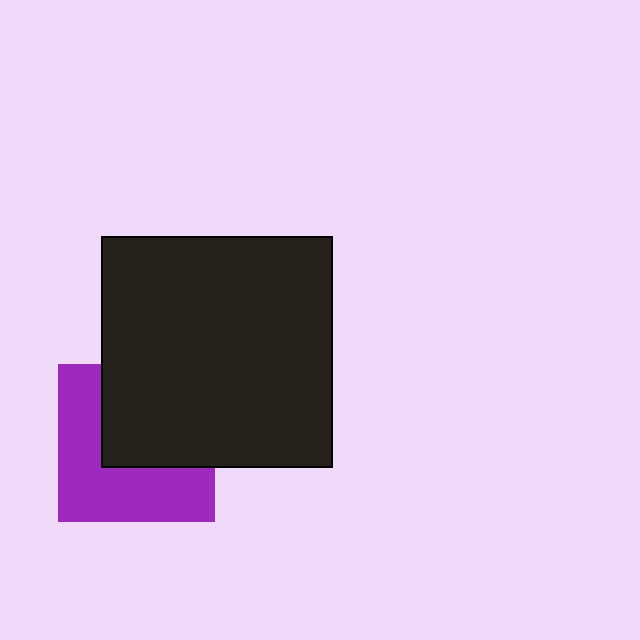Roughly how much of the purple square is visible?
About half of it is visible (roughly 53%).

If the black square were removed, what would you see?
You would see the complete purple square.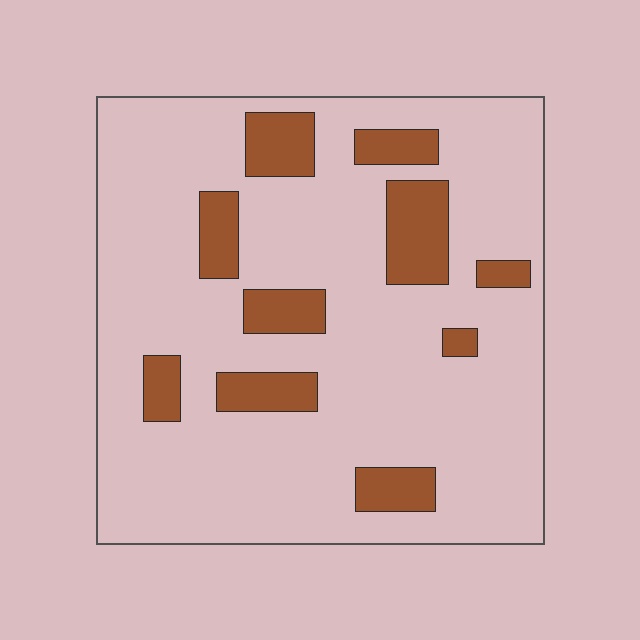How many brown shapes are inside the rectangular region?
10.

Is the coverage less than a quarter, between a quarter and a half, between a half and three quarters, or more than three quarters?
Less than a quarter.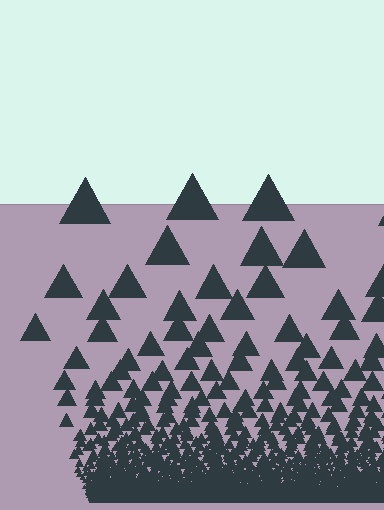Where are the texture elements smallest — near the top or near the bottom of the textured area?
Near the bottom.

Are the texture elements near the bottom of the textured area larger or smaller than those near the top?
Smaller. The gradient is inverted — elements near the bottom are smaller and denser.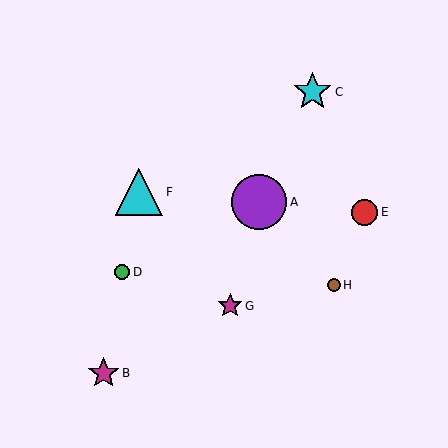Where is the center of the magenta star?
The center of the magenta star is at (230, 306).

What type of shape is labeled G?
Shape G is a magenta star.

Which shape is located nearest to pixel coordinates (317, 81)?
The cyan star (labeled C) at (312, 92) is nearest to that location.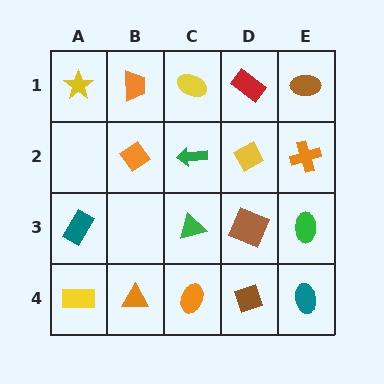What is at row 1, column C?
A yellow ellipse.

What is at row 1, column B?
An orange trapezoid.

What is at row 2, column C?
A green arrow.